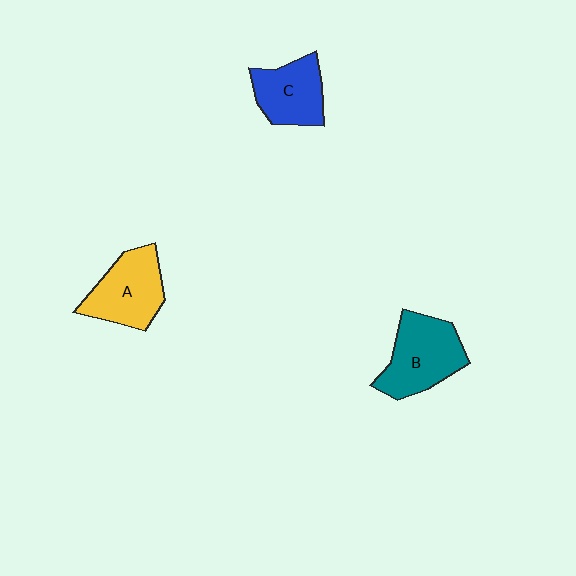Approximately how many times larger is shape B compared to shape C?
Approximately 1.3 times.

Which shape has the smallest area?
Shape C (blue).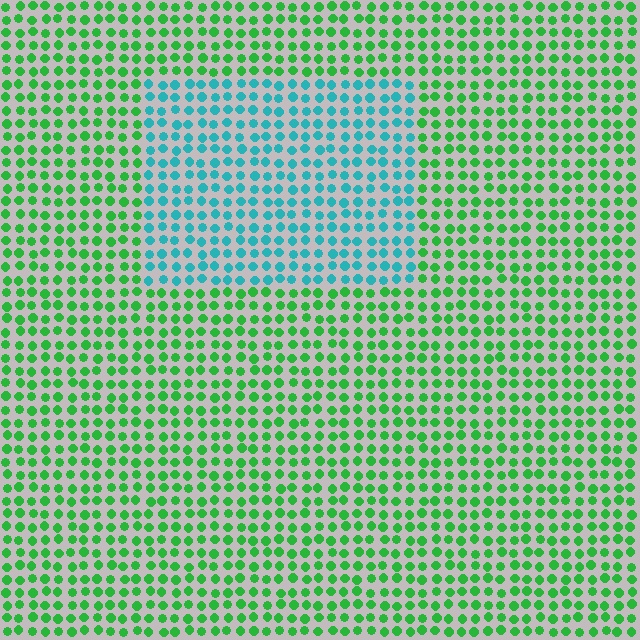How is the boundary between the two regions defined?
The boundary is defined purely by a slight shift in hue (about 55 degrees). Spacing, size, and orientation are identical on both sides.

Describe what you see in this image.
The image is filled with small green elements in a uniform arrangement. A rectangle-shaped region is visible where the elements are tinted to a slightly different hue, forming a subtle color boundary.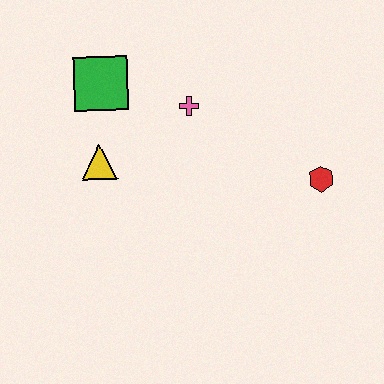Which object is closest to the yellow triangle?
The green square is closest to the yellow triangle.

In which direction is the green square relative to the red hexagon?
The green square is to the left of the red hexagon.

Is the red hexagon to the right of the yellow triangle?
Yes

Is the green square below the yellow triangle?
No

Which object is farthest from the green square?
The red hexagon is farthest from the green square.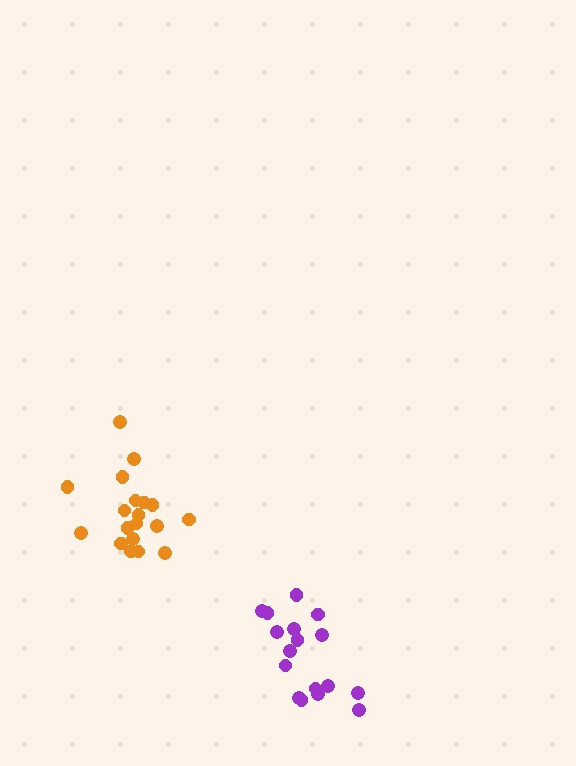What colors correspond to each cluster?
The clusters are colored: orange, purple.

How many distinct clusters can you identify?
There are 2 distinct clusters.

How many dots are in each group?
Group 1: 19 dots, Group 2: 17 dots (36 total).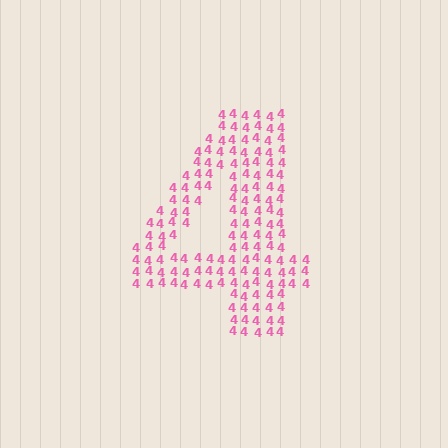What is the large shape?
The large shape is the digit 4.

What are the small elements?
The small elements are digit 4's.